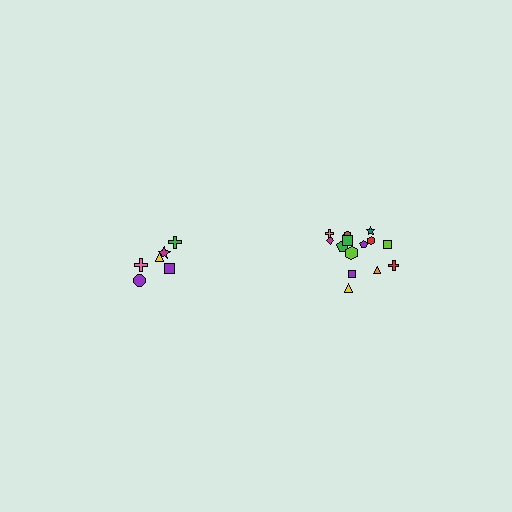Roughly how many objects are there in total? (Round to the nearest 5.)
Roughly 20 objects in total.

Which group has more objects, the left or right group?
The right group.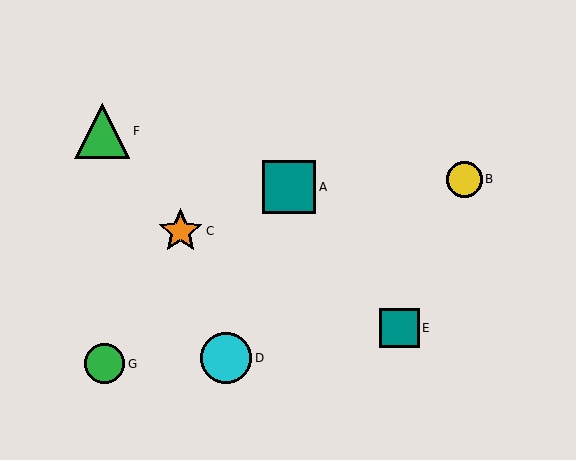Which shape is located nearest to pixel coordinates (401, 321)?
The teal square (labeled E) at (399, 328) is nearest to that location.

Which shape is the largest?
The green triangle (labeled F) is the largest.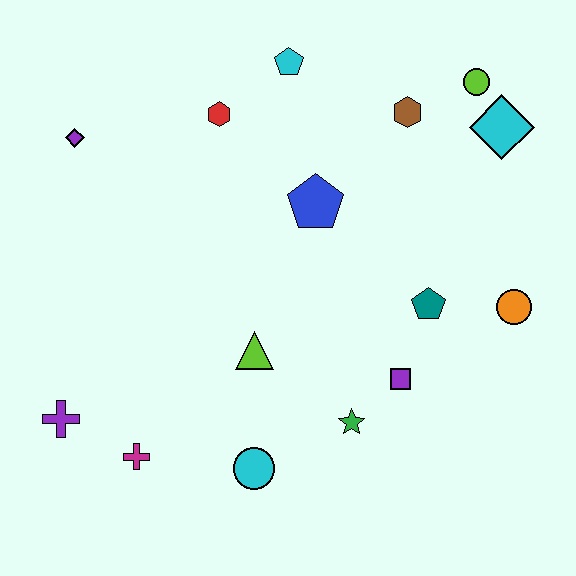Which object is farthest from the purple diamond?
The orange circle is farthest from the purple diamond.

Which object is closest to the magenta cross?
The purple cross is closest to the magenta cross.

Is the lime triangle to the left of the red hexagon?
No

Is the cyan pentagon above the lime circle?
Yes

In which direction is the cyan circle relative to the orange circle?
The cyan circle is to the left of the orange circle.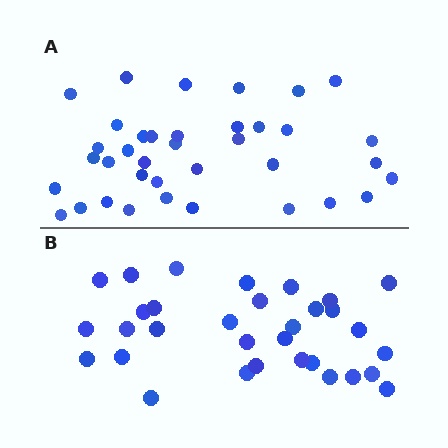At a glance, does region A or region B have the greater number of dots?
Region A (the top region) has more dots.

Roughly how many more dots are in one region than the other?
Region A has about 5 more dots than region B.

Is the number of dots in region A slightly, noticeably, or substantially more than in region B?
Region A has only slightly more — the two regions are fairly close. The ratio is roughly 1.2 to 1.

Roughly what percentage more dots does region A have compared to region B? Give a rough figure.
About 15% more.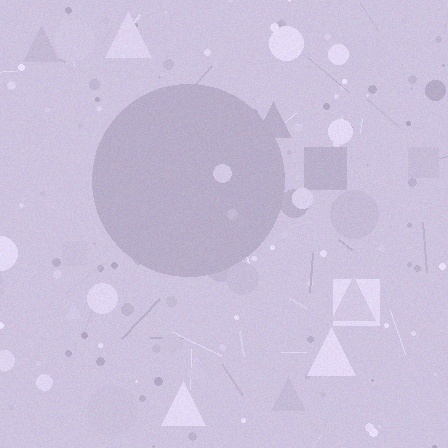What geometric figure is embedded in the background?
A circle is embedded in the background.